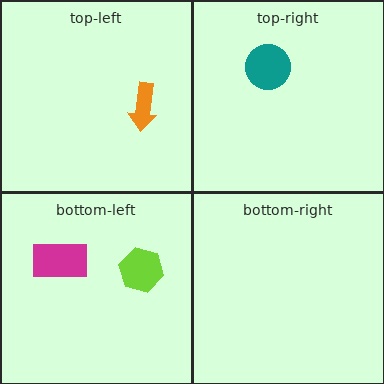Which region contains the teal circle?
The top-right region.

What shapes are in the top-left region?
The orange arrow.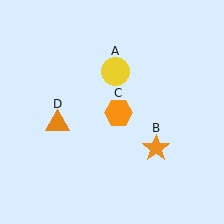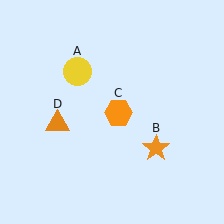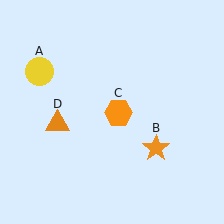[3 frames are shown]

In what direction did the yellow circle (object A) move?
The yellow circle (object A) moved left.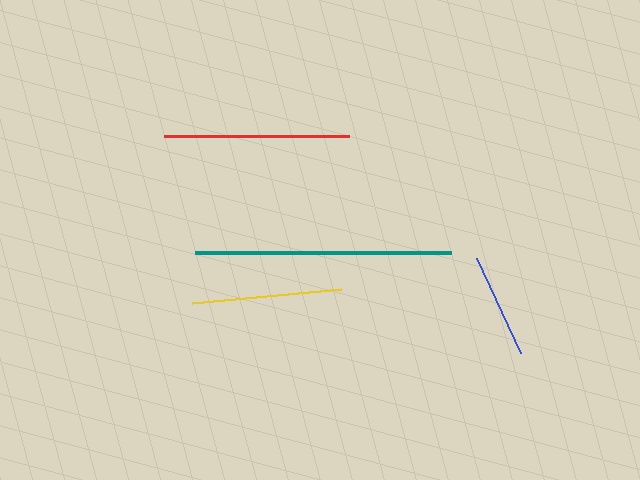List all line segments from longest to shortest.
From longest to shortest: teal, red, yellow, blue.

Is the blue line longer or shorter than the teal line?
The teal line is longer than the blue line.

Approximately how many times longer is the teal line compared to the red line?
The teal line is approximately 1.4 times the length of the red line.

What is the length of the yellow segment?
The yellow segment is approximately 149 pixels long.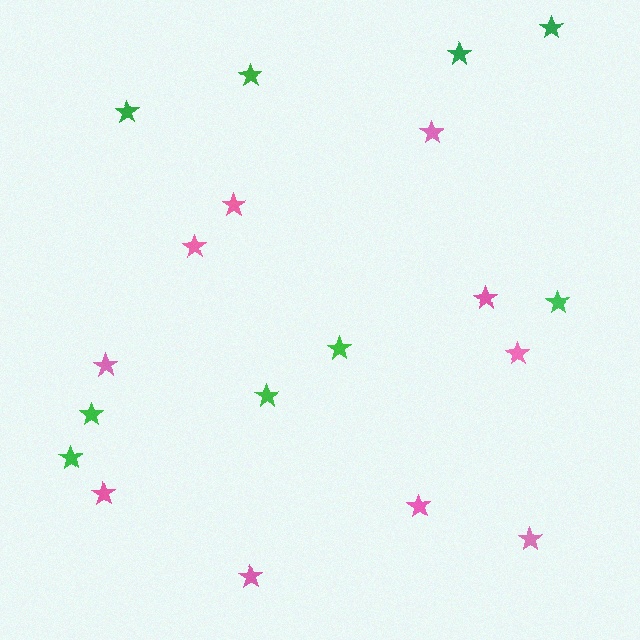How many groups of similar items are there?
There are 2 groups: one group of pink stars (10) and one group of green stars (9).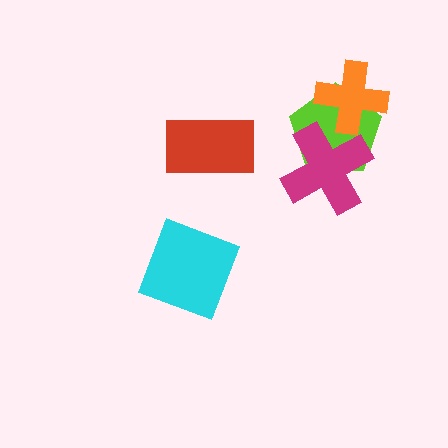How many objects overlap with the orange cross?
1 object overlaps with the orange cross.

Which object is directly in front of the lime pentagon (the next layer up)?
The magenta cross is directly in front of the lime pentagon.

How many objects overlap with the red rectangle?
0 objects overlap with the red rectangle.